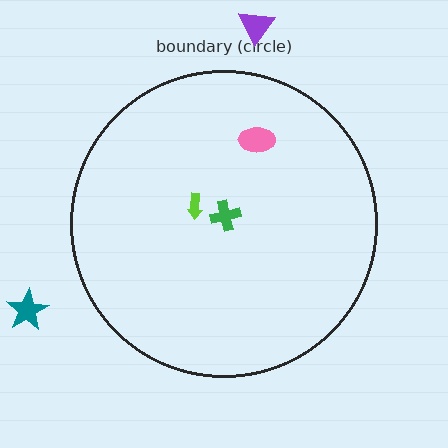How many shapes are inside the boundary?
3 inside, 2 outside.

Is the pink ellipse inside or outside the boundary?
Inside.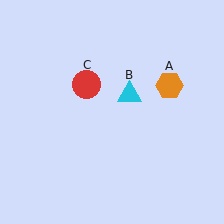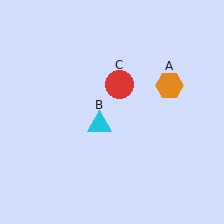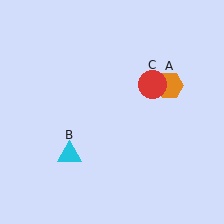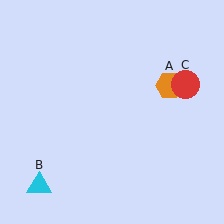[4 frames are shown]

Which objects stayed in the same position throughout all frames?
Orange hexagon (object A) remained stationary.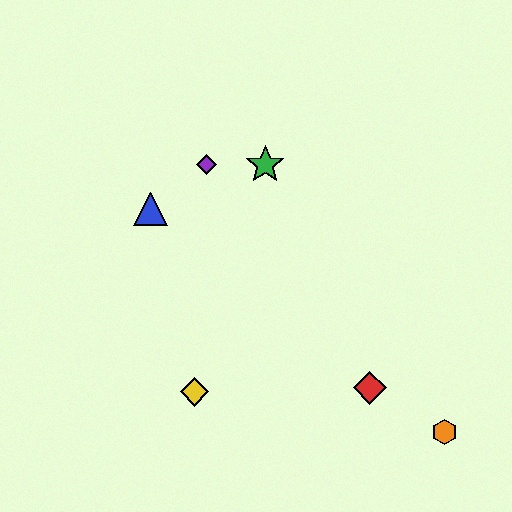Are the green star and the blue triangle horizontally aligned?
No, the green star is at y≈165 and the blue triangle is at y≈209.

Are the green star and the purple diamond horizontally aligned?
Yes, both are at y≈165.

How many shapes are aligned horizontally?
2 shapes (the green star, the purple diamond) are aligned horizontally.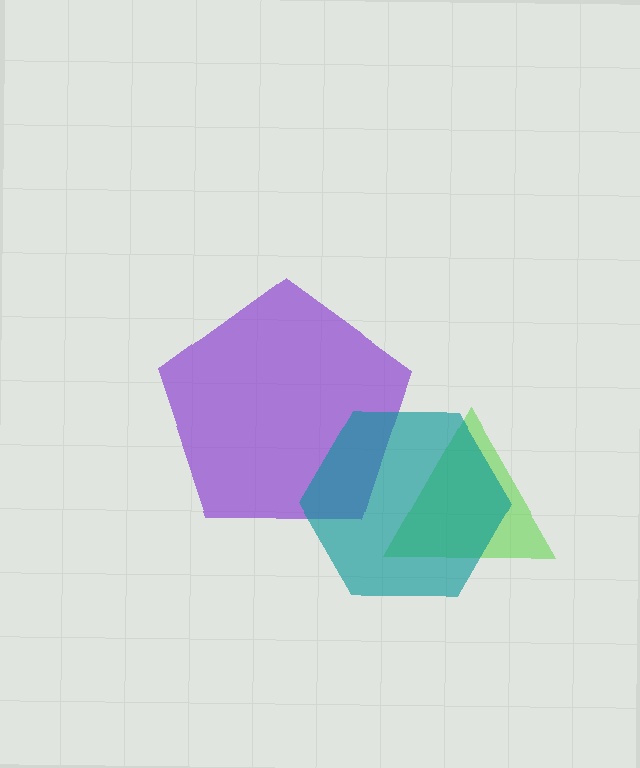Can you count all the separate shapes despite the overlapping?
Yes, there are 3 separate shapes.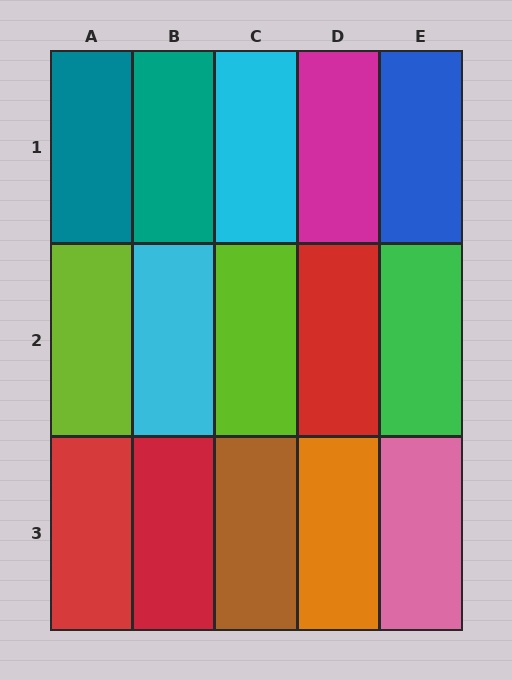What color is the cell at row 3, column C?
Brown.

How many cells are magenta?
1 cell is magenta.